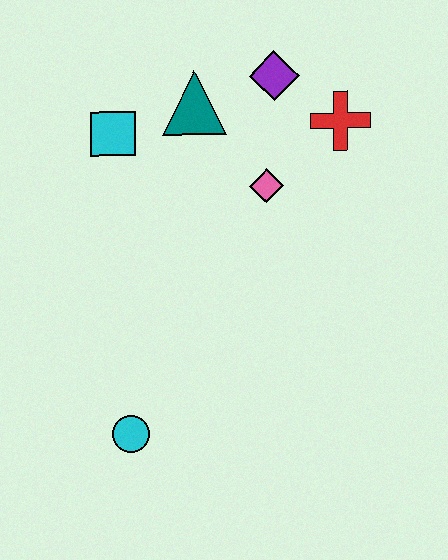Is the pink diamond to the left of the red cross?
Yes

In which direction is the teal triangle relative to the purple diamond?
The teal triangle is to the left of the purple diamond.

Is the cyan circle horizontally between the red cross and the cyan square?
Yes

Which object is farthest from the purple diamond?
The cyan circle is farthest from the purple diamond.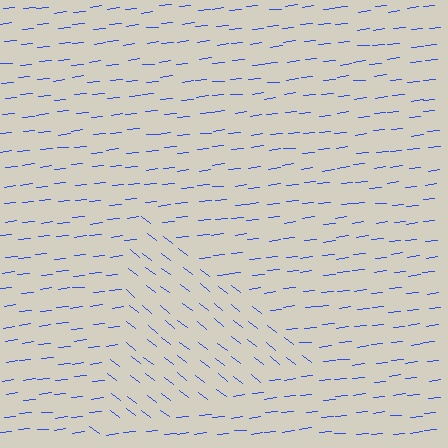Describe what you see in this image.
The image is filled with small blue line segments. A triangle region in the image has lines oriented differently from the surrounding lines, creating a visible texture boundary.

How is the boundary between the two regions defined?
The boundary is defined purely by a change in line orientation (approximately 45 degrees difference). All lines are the same color and thickness.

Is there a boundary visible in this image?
Yes, there is a texture boundary formed by a change in line orientation.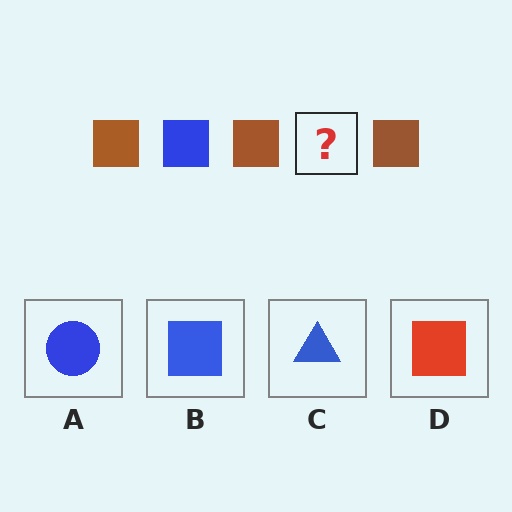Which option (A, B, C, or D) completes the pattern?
B.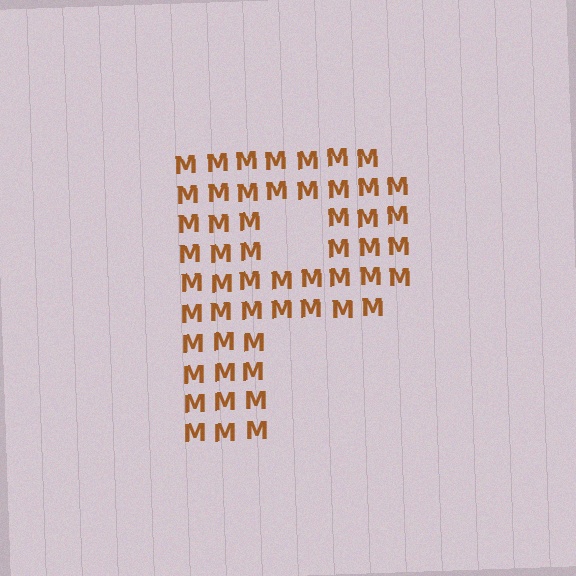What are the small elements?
The small elements are letter M's.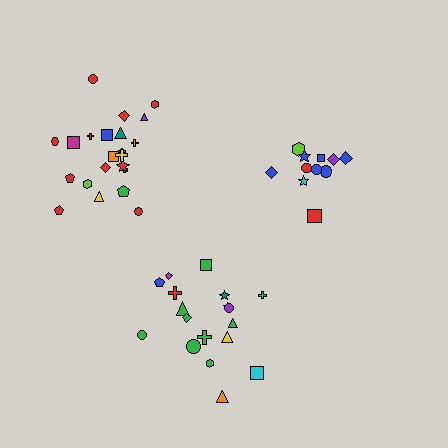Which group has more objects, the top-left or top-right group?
The top-left group.